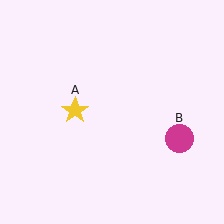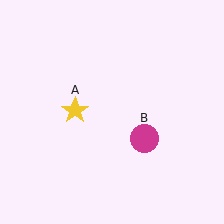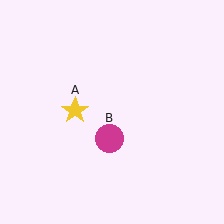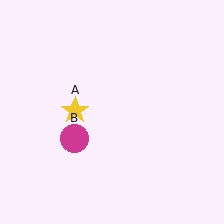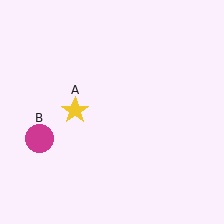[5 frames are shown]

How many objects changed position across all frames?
1 object changed position: magenta circle (object B).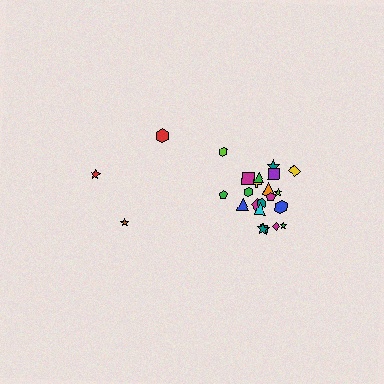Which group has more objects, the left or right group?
The right group.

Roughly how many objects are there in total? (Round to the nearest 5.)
Roughly 25 objects in total.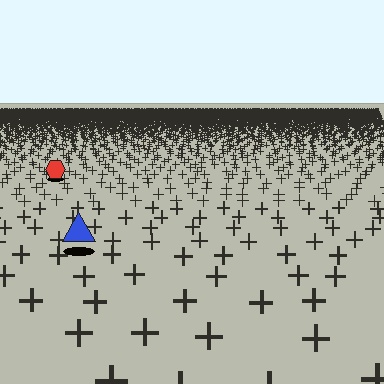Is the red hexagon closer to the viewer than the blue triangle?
No. The blue triangle is closer — you can tell from the texture gradient: the ground texture is coarser near it.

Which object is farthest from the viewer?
The red hexagon is farthest from the viewer. It appears smaller and the ground texture around it is denser.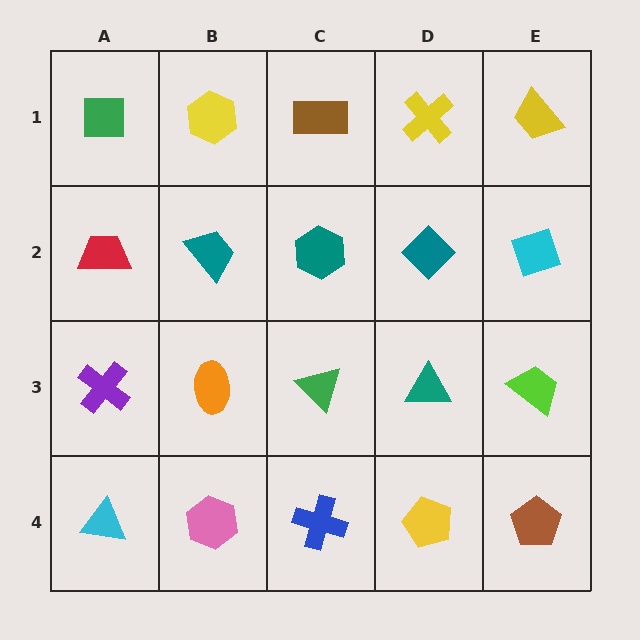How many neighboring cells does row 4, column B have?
3.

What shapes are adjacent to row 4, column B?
An orange ellipse (row 3, column B), a cyan triangle (row 4, column A), a blue cross (row 4, column C).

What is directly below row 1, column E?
A cyan diamond.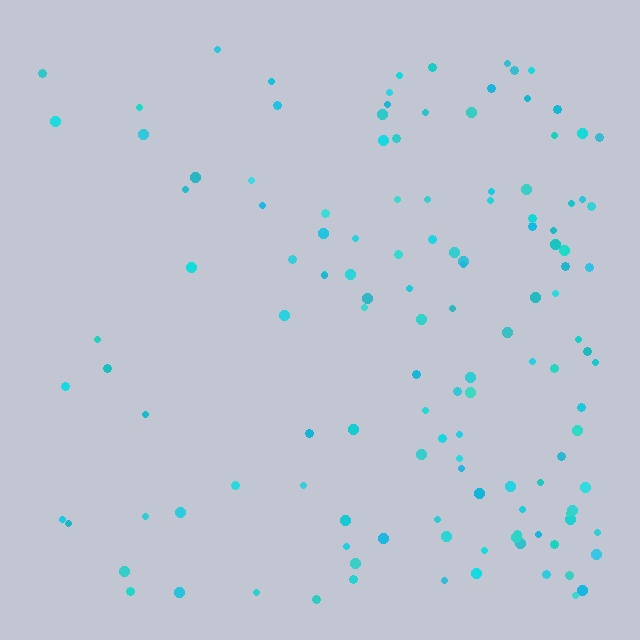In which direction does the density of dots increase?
From left to right, with the right side densest.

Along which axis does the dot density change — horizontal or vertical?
Horizontal.